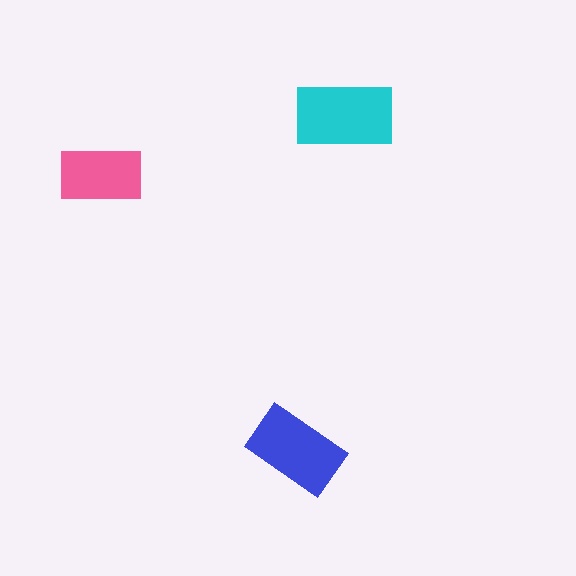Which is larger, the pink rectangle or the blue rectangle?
The blue one.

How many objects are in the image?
There are 3 objects in the image.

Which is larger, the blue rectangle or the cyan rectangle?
The cyan one.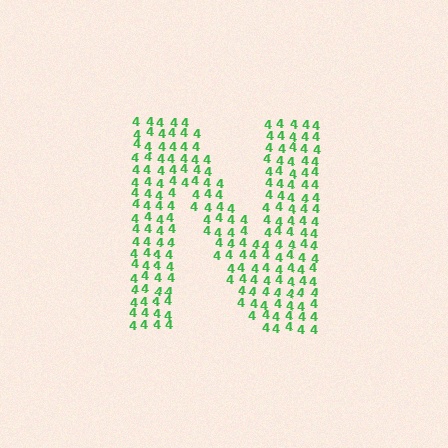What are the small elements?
The small elements are digit 4's.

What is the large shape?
The large shape is the letter N.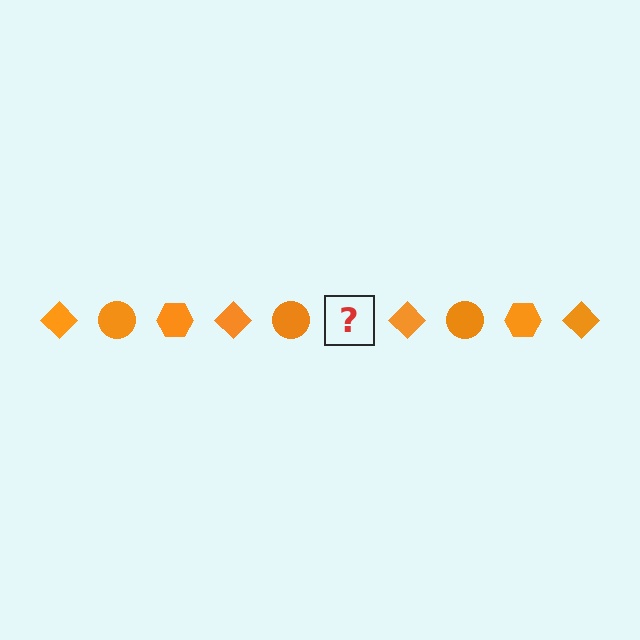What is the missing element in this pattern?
The missing element is an orange hexagon.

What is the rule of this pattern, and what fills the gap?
The rule is that the pattern cycles through diamond, circle, hexagon shapes in orange. The gap should be filled with an orange hexagon.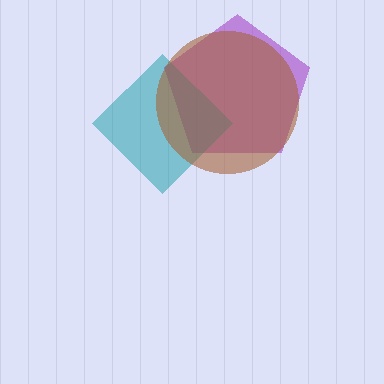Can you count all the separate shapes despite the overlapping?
Yes, there are 3 separate shapes.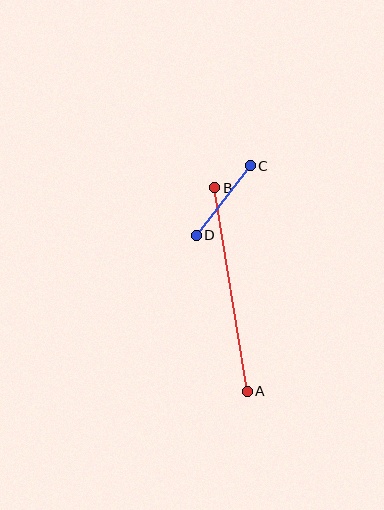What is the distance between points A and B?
The distance is approximately 206 pixels.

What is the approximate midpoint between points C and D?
The midpoint is at approximately (223, 200) pixels.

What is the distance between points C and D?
The distance is approximately 88 pixels.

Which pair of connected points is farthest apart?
Points A and B are farthest apart.